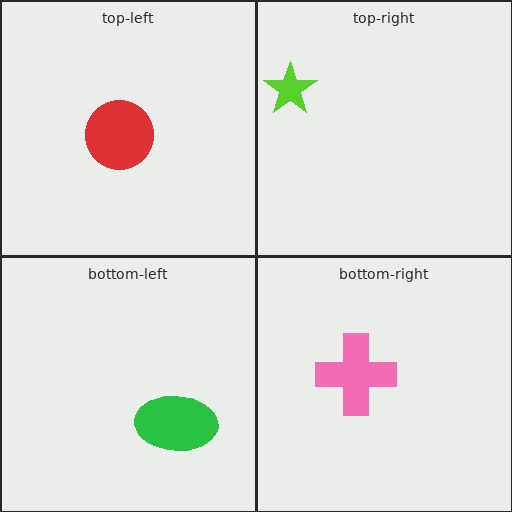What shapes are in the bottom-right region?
The pink cross.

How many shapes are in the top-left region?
1.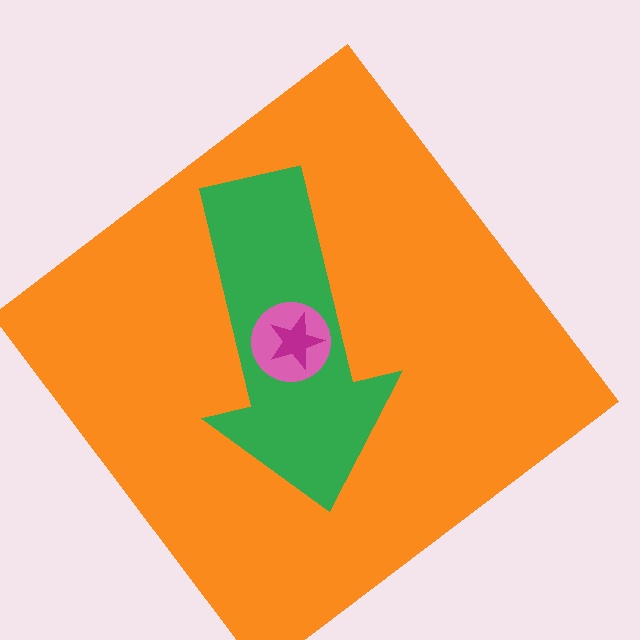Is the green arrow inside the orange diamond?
Yes.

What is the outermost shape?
The orange diamond.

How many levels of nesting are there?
4.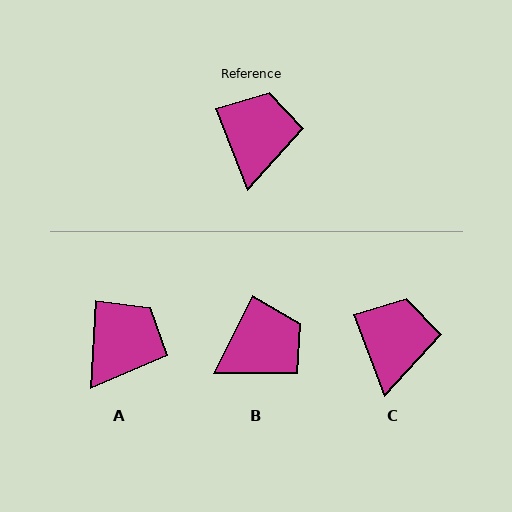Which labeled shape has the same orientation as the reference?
C.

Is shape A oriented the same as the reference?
No, it is off by about 24 degrees.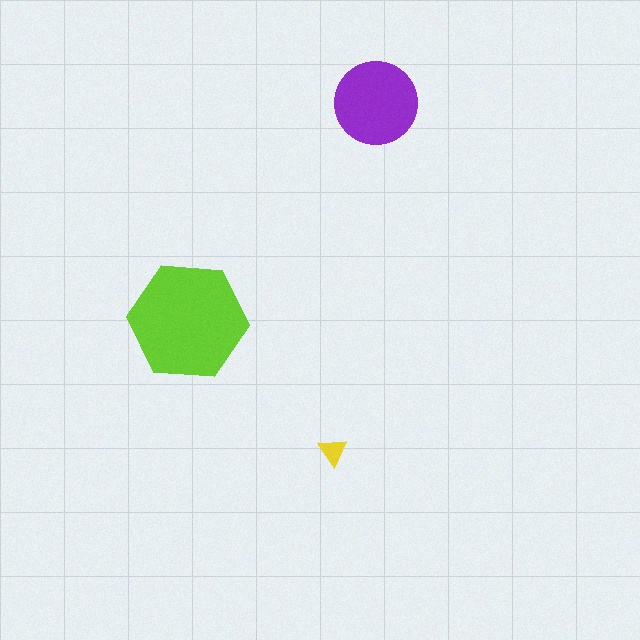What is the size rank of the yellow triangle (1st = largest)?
3rd.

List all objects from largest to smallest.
The lime hexagon, the purple circle, the yellow triangle.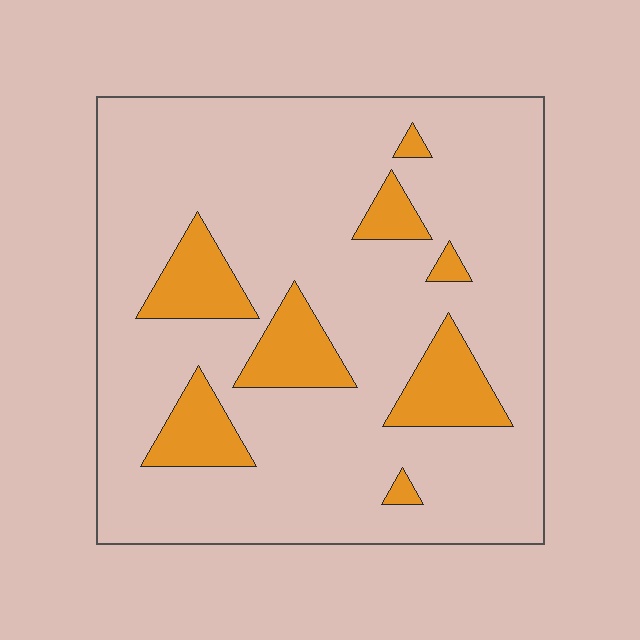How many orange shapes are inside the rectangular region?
8.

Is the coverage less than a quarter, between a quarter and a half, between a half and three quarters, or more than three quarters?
Less than a quarter.